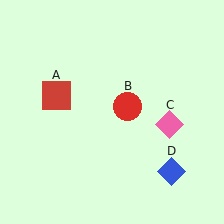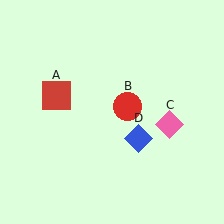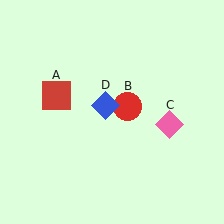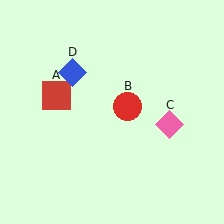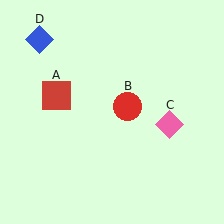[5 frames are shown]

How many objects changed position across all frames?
1 object changed position: blue diamond (object D).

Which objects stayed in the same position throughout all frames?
Red square (object A) and red circle (object B) and pink diamond (object C) remained stationary.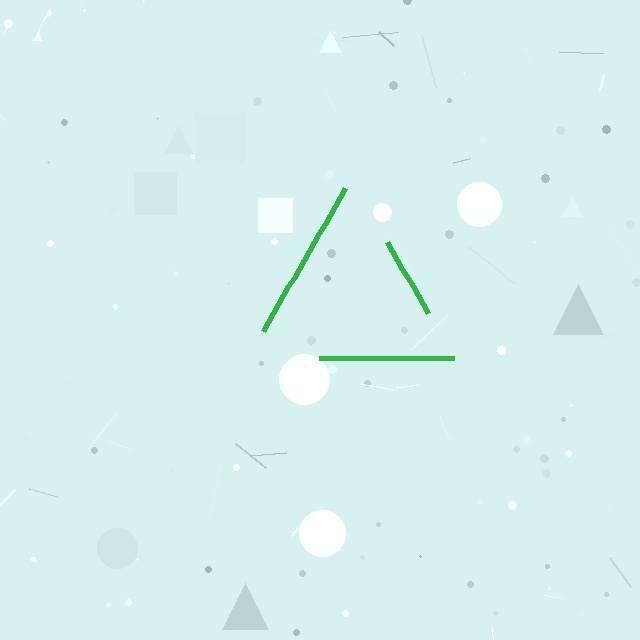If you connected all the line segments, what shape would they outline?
They would outline a triangle.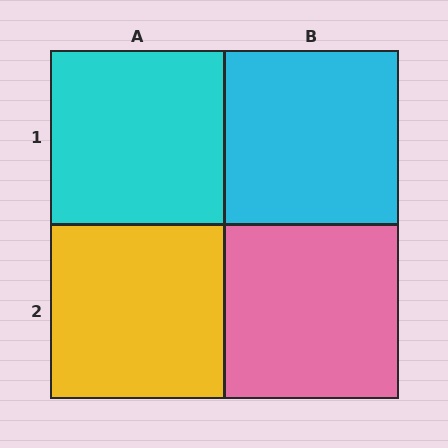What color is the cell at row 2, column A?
Yellow.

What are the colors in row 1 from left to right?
Cyan, cyan.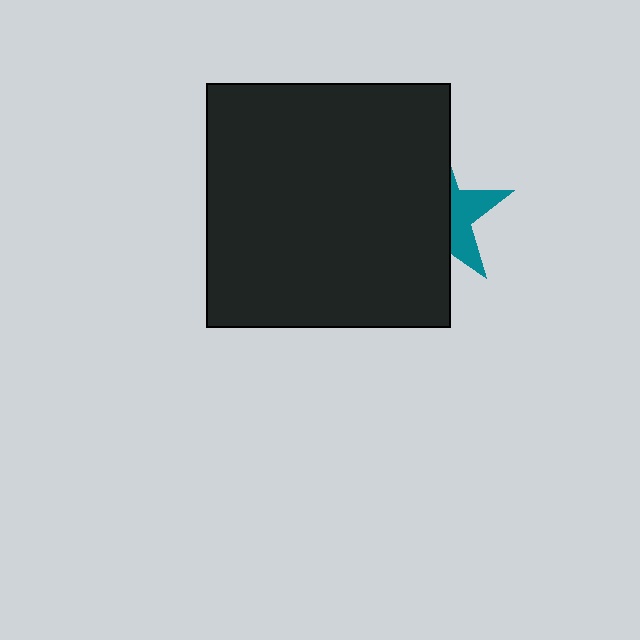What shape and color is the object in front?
The object in front is a black square.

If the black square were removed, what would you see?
You would see the complete teal star.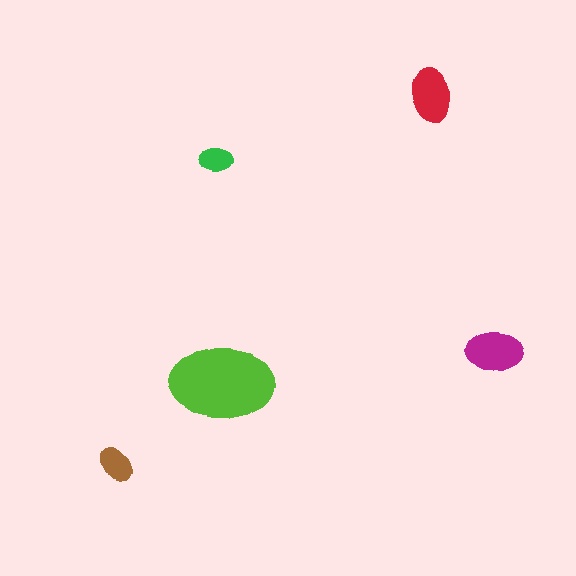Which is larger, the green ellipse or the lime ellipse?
The lime one.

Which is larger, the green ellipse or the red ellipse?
The red one.